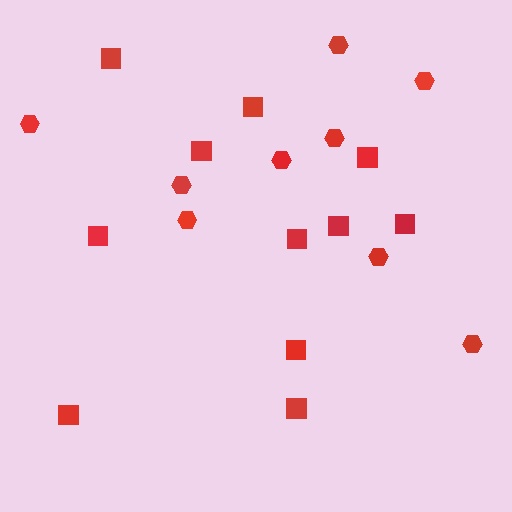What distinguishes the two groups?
There are 2 groups: one group of hexagons (9) and one group of squares (11).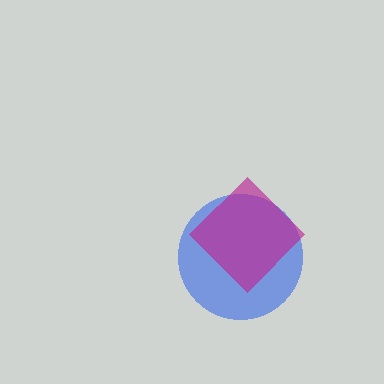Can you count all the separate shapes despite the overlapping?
Yes, there are 2 separate shapes.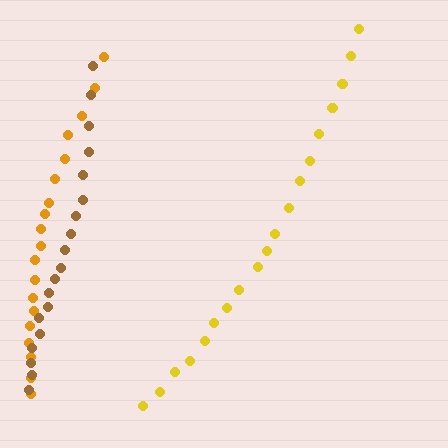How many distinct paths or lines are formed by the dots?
There are 3 distinct paths.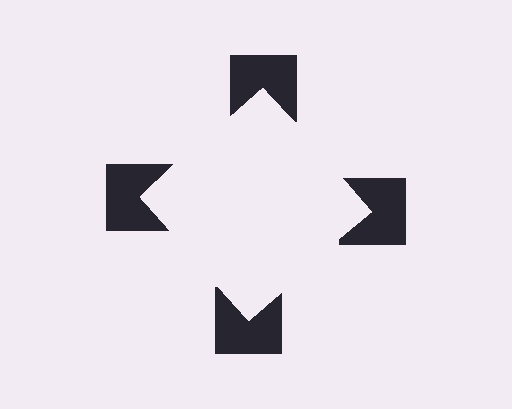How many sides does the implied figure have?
4 sides.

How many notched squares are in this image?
There are 4 — one at each vertex of the illusory square.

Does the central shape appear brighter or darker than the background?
It typically appears slightly brighter than the background, even though no actual brightness change is drawn.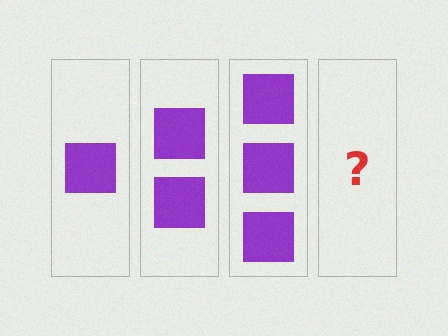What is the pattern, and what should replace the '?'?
The pattern is that each step adds one more square. The '?' should be 4 squares.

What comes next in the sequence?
The next element should be 4 squares.